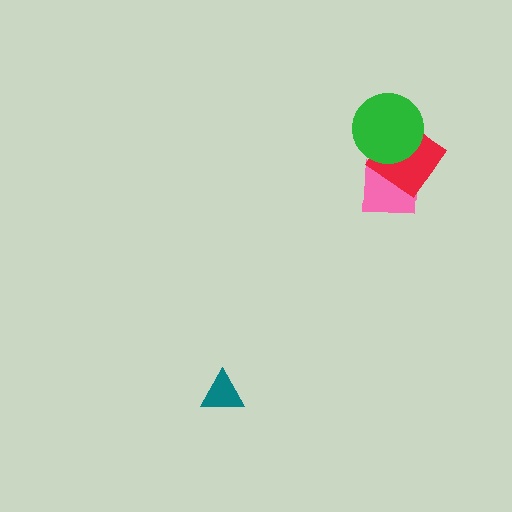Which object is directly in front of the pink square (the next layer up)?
The red diamond is directly in front of the pink square.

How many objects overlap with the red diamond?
2 objects overlap with the red diamond.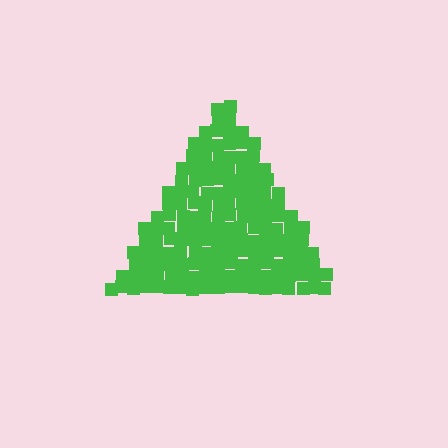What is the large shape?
The large shape is a triangle.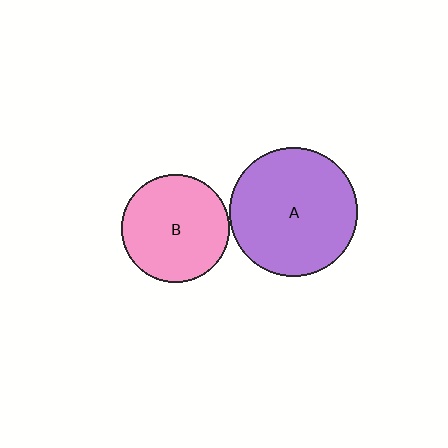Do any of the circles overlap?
No, none of the circles overlap.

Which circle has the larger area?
Circle A (purple).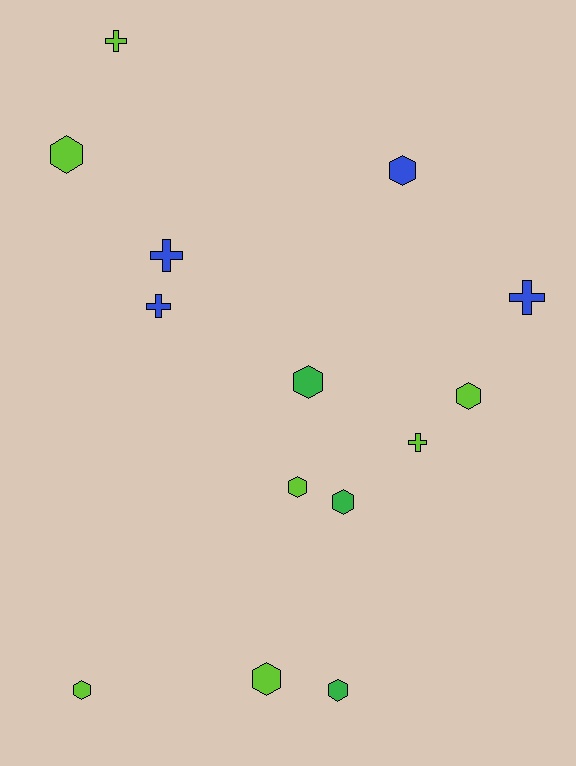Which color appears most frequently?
Lime, with 7 objects.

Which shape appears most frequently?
Hexagon, with 9 objects.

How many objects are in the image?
There are 14 objects.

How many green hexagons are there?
There are 3 green hexagons.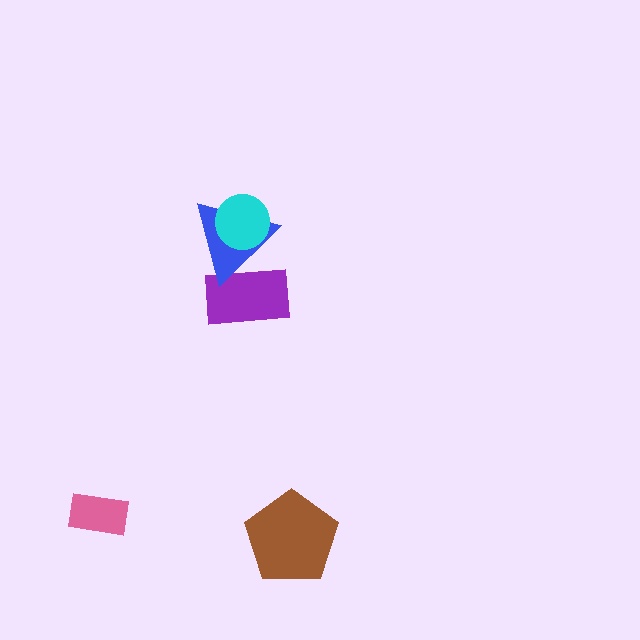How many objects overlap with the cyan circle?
1 object overlaps with the cyan circle.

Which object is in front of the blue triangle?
The cyan circle is in front of the blue triangle.